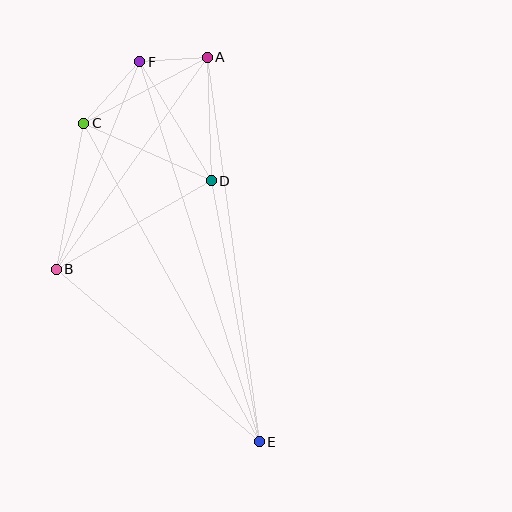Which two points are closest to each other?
Points A and F are closest to each other.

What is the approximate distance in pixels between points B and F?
The distance between B and F is approximately 224 pixels.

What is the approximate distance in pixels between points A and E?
The distance between A and E is approximately 388 pixels.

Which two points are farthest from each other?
Points E and F are farthest from each other.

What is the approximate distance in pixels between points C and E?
The distance between C and E is approximately 363 pixels.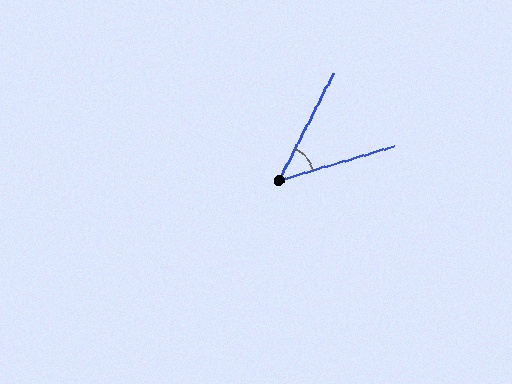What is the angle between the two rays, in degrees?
Approximately 47 degrees.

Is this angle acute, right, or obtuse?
It is acute.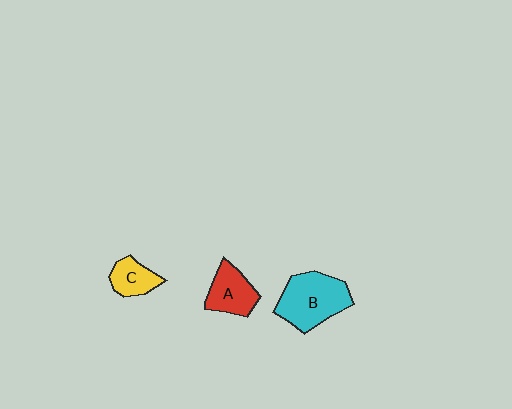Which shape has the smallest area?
Shape C (yellow).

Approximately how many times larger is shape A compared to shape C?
Approximately 1.3 times.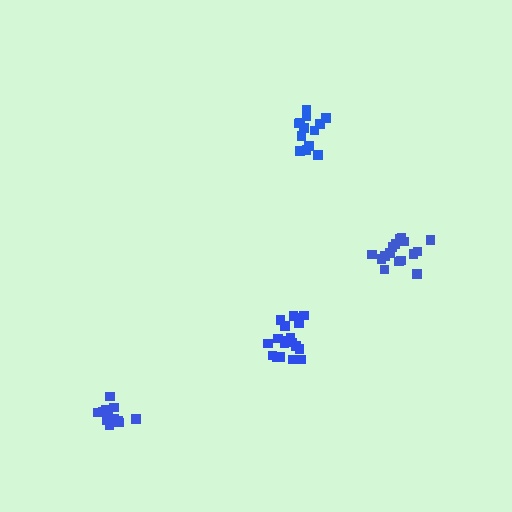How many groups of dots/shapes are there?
There are 4 groups.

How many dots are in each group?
Group 1: 19 dots, Group 2: 16 dots, Group 3: 13 dots, Group 4: 13 dots (61 total).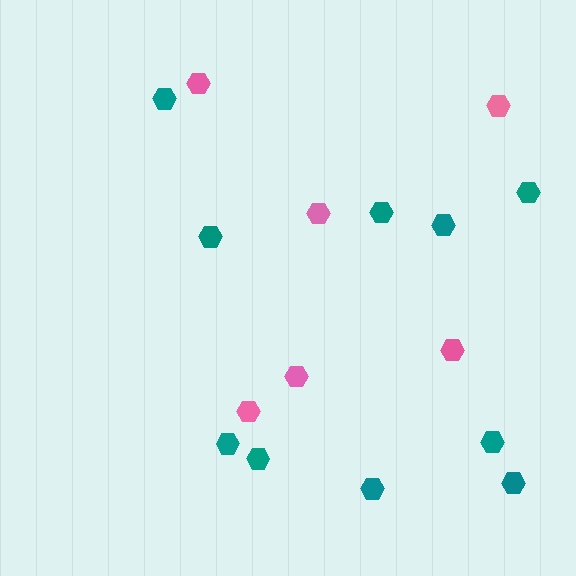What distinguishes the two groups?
There are 2 groups: one group of pink hexagons (6) and one group of teal hexagons (10).